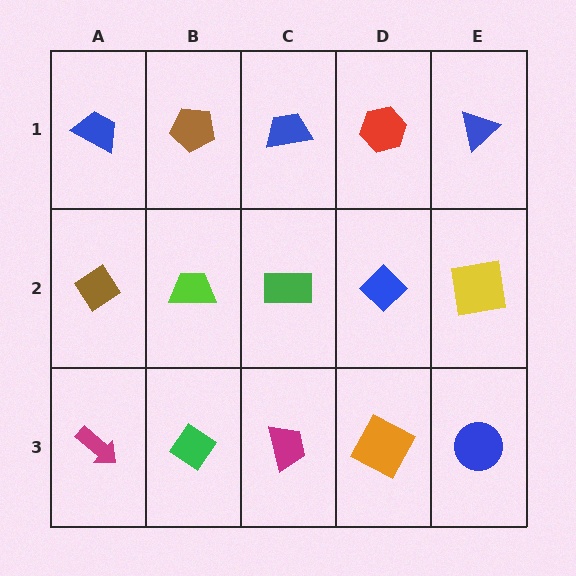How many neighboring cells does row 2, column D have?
4.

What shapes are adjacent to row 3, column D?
A blue diamond (row 2, column D), a magenta trapezoid (row 3, column C), a blue circle (row 3, column E).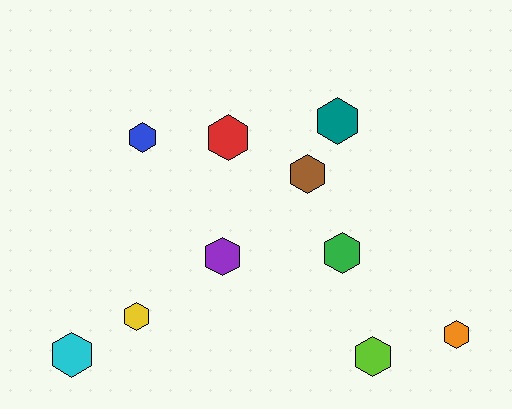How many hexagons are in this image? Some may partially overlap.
There are 10 hexagons.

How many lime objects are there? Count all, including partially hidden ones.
There is 1 lime object.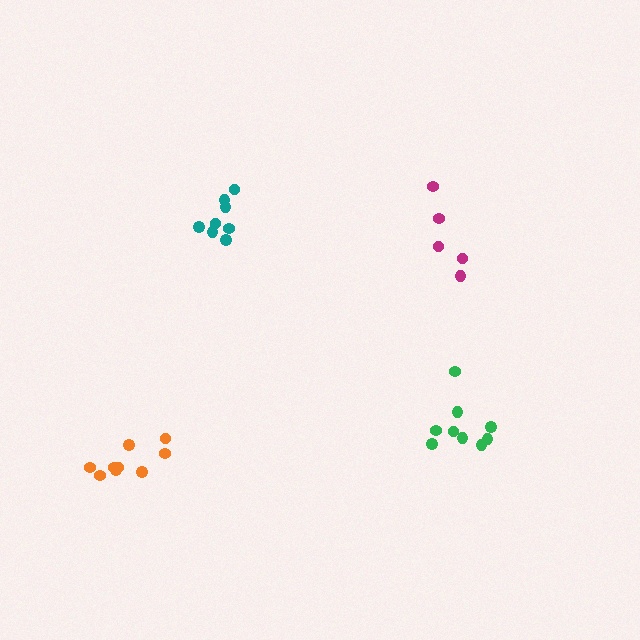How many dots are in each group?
Group 1: 9 dots, Group 2: 5 dots, Group 3: 8 dots, Group 4: 9 dots (31 total).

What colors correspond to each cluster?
The clusters are colored: orange, magenta, teal, green.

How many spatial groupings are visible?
There are 4 spatial groupings.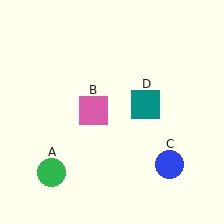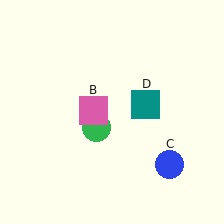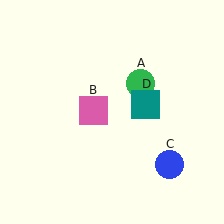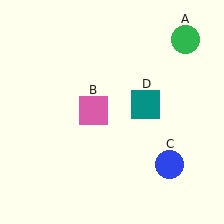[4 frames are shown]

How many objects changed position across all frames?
1 object changed position: green circle (object A).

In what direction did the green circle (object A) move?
The green circle (object A) moved up and to the right.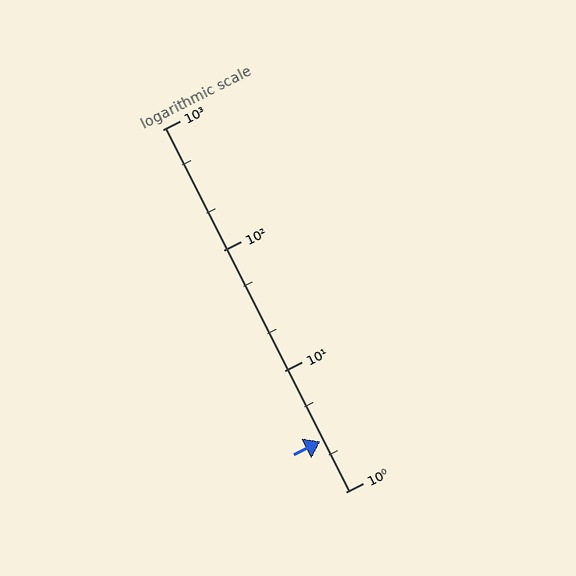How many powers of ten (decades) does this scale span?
The scale spans 3 decades, from 1 to 1000.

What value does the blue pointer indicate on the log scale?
The pointer indicates approximately 2.6.